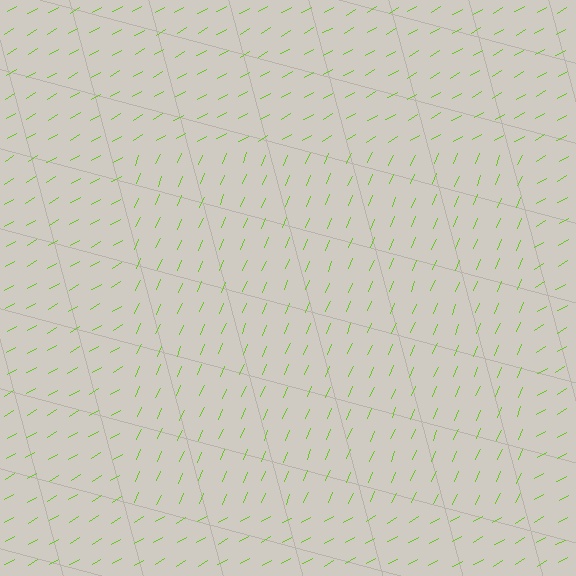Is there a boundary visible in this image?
Yes, there is a texture boundary formed by a change in line orientation.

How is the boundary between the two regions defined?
The boundary is defined purely by a change in line orientation (approximately 37 degrees difference). All lines are the same color and thickness.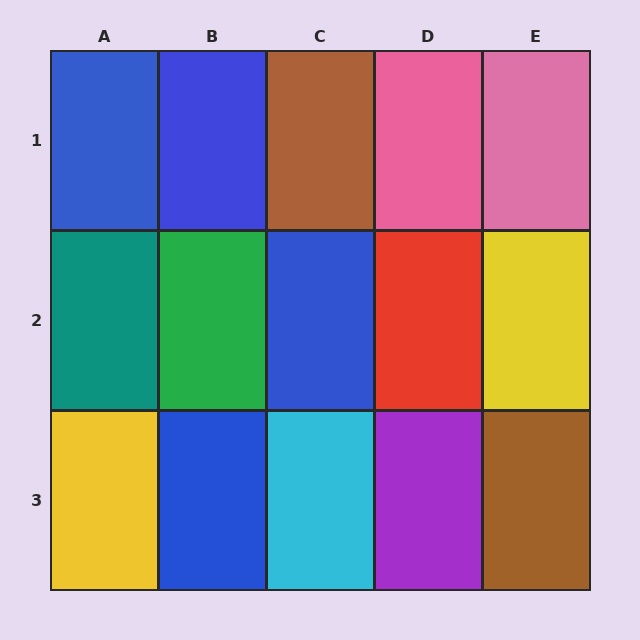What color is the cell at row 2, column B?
Green.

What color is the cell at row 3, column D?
Purple.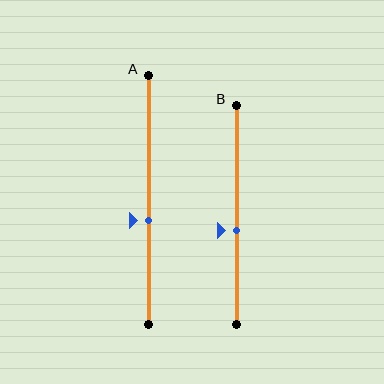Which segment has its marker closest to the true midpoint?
Segment B has its marker closest to the true midpoint.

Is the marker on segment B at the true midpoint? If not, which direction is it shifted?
No, the marker on segment B is shifted downward by about 7% of the segment length.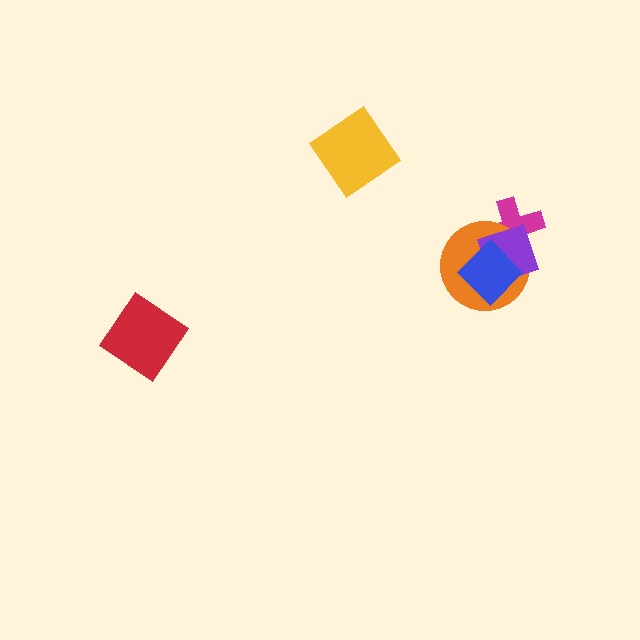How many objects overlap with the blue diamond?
3 objects overlap with the blue diamond.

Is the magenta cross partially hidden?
Yes, it is partially covered by another shape.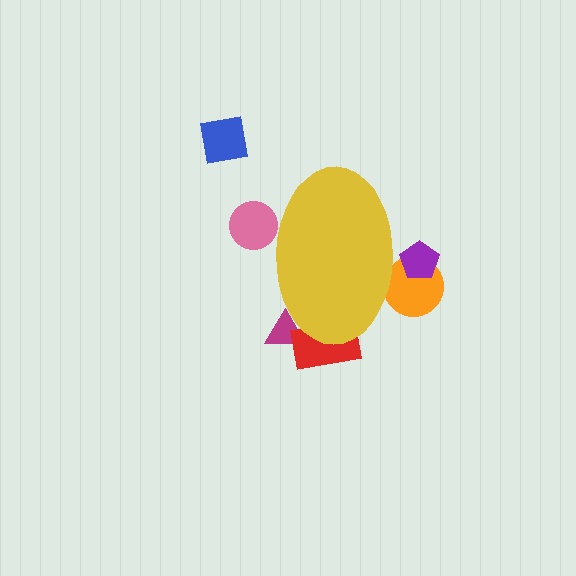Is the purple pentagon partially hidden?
Yes, the purple pentagon is partially hidden behind the yellow ellipse.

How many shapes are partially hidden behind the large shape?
5 shapes are partially hidden.